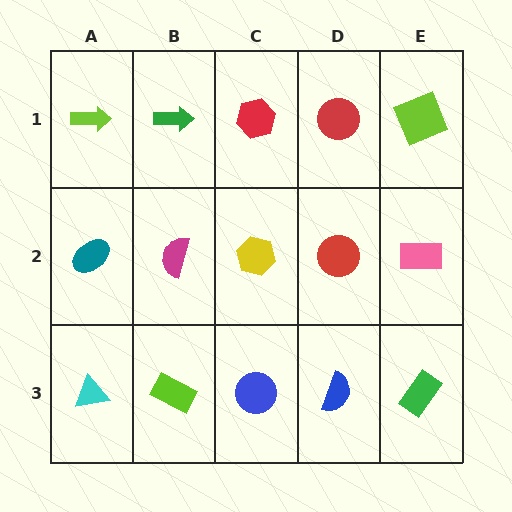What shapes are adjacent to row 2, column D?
A red circle (row 1, column D), a blue semicircle (row 3, column D), a yellow hexagon (row 2, column C), a pink rectangle (row 2, column E).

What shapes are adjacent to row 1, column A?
A teal ellipse (row 2, column A), a green arrow (row 1, column B).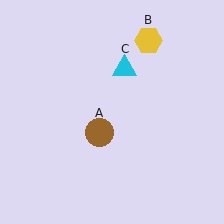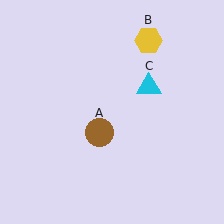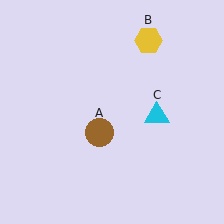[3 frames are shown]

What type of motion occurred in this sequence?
The cyan triangle (object C) rotated clockwise around the center of the scene.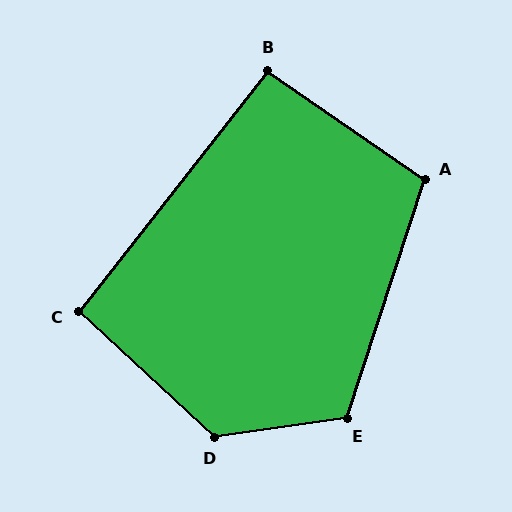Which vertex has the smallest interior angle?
B, at approximately 94 degrees.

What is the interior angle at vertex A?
Approximately 106 degrees (obtuse).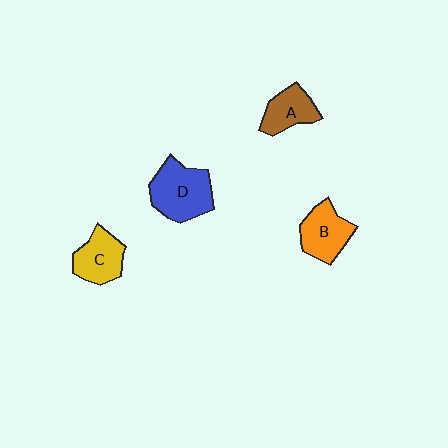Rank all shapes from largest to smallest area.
From largest to smallest: D (blue), B (orange), C (yellow), A (brown).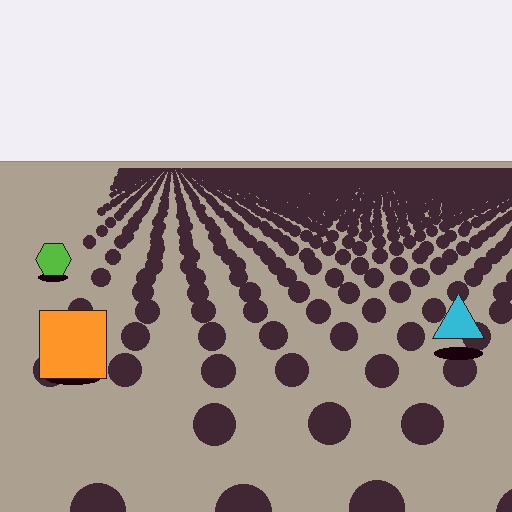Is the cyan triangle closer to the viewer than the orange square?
No. The orange square is closer — you can tell from the texture gradient: the ground texture is coarser near it.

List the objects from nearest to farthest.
From nearest to farthest: the orange square, the cyan triangle, the lime hexagon.